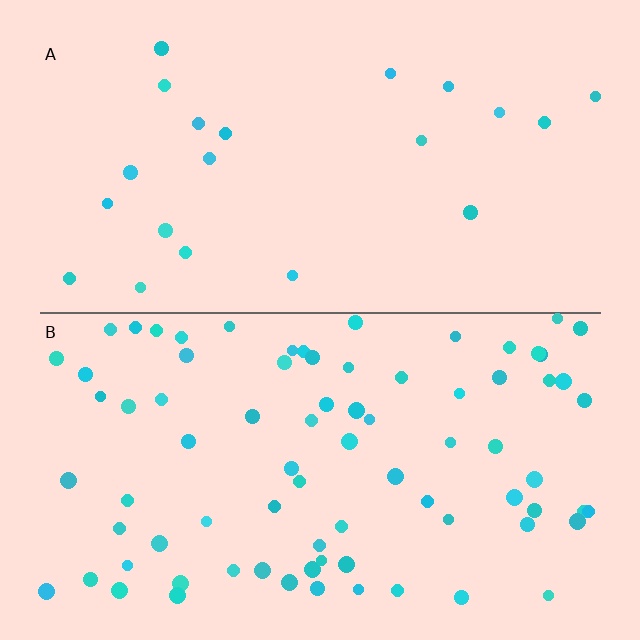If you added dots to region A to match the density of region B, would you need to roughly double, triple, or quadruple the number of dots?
Approximately quadruple.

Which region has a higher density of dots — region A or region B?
B (the bottom).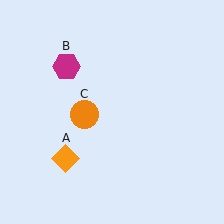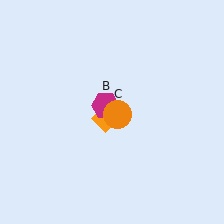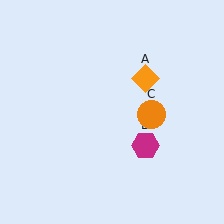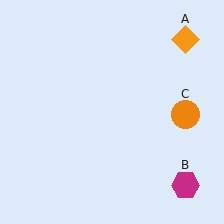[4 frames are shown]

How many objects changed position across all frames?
3 objects changed position: orange diamond (object A), magenta hexagon (object B), orange circle (object C).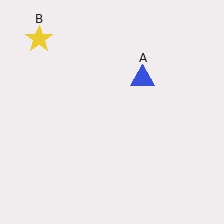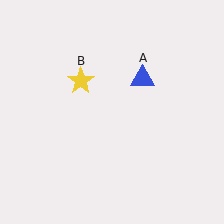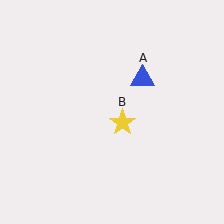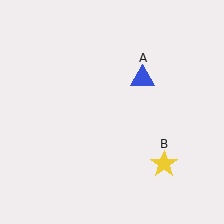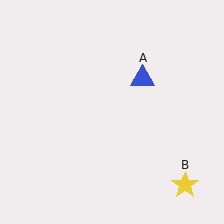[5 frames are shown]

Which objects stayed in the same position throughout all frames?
Blue triangle (object A) remained stationary.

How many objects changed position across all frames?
1 object changed position: yellow star (object B).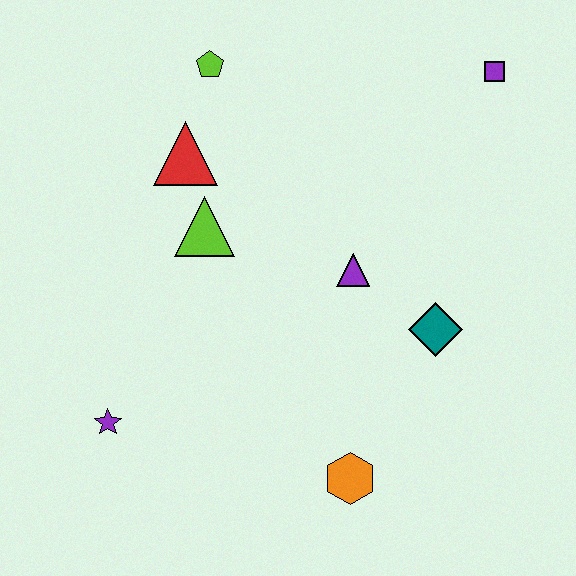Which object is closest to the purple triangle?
The teal diamond is closest to the purple triangle.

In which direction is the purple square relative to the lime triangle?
The purple square is to the right of the lime triangle.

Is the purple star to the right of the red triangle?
No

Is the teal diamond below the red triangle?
Yes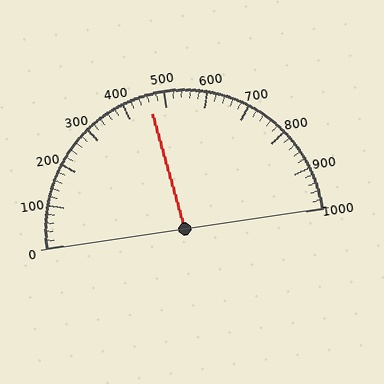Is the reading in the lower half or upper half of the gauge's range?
The reading is in the lower half of the range (0 to 1000).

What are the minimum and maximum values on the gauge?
The gauge ranges from 0 to 1000.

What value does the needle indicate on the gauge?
The needle indicates approximately 460.